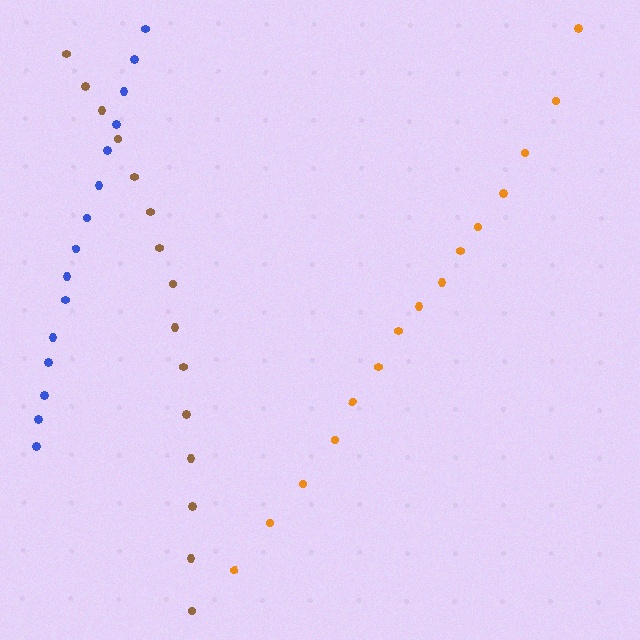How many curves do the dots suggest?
There are 3 distinct paths.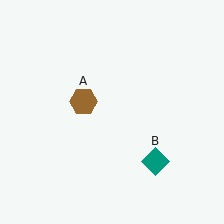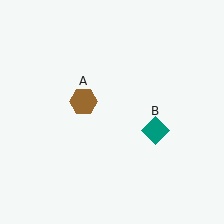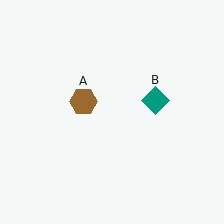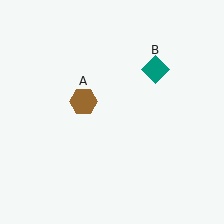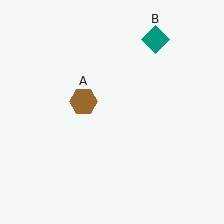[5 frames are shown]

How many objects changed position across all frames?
1 object changed position: teal diamond (object B).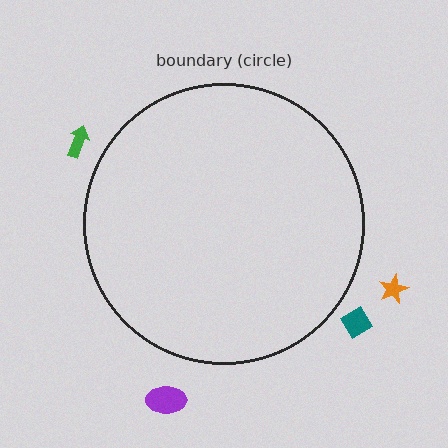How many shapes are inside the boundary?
0 inside, 4 outside.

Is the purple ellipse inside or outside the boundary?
Outside.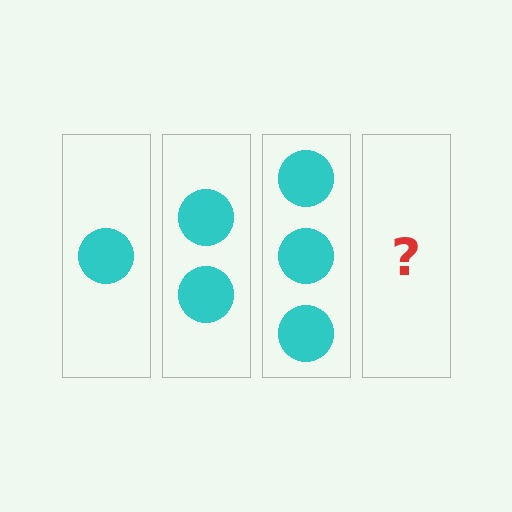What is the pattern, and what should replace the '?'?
The pattern is that each step adds one more circle. The '?' should be 4 circles.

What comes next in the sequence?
The next element should be 4 circles.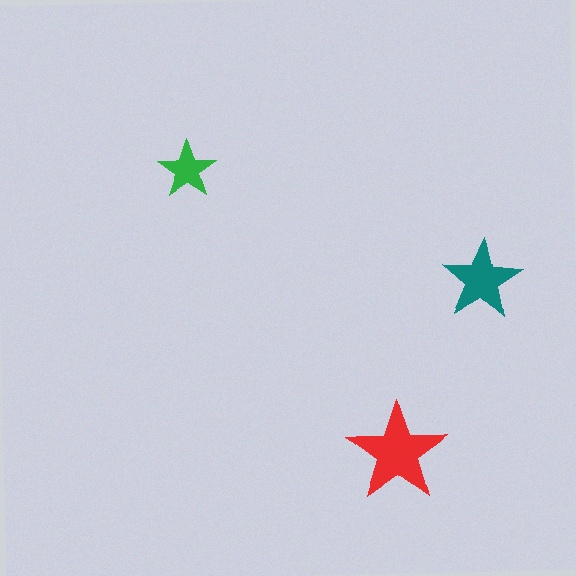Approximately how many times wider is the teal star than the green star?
About 1.5 times wider.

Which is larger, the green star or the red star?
The red one.